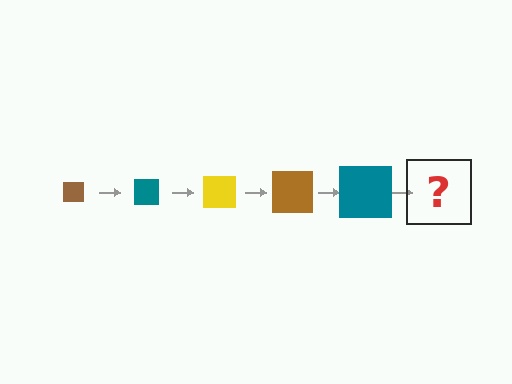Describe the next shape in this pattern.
It should be a yellow square, larger than the previous one.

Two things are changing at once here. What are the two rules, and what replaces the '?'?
The two rules are that the square grows larger each step and the color cycles through brown, teal, and yellow. The '?' should be a yellow square, larger than the previous one.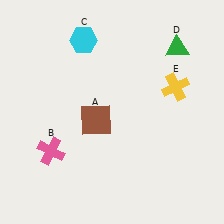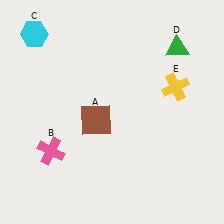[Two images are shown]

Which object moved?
The cyan hexagon (C) moved left.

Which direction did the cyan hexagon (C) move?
The cyan hexagon (C) moved left.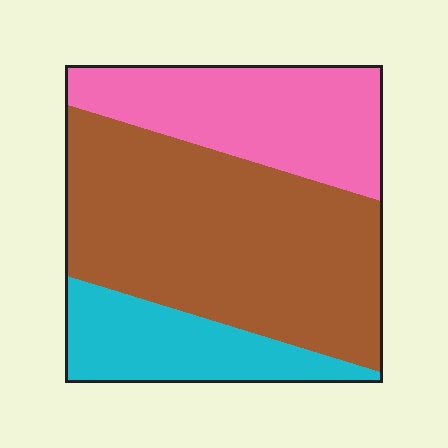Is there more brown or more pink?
Brown.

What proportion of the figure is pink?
Pink covers roughly 30% of the figure.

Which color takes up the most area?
Brown, at roughly 55%.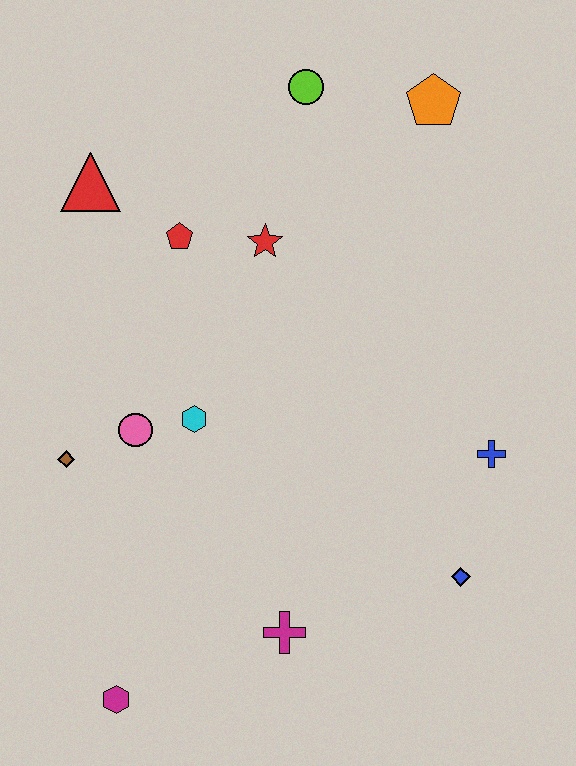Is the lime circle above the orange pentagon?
Yes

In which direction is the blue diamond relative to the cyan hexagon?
The blue diamond is to the right of the cyan hexagon.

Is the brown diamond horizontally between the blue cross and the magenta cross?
No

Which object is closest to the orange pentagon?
The lime circle is closest to the orange pentagon.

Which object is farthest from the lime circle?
The magenta hexagon is farthest from the lime circle.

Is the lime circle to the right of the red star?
Yes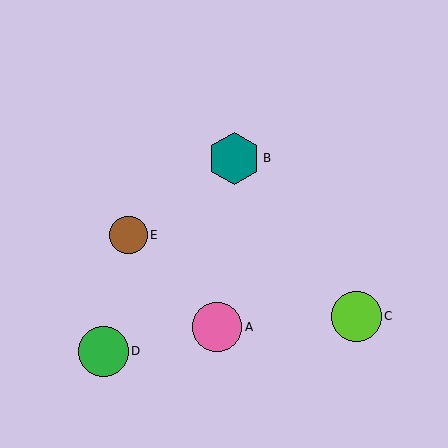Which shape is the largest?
The teal hexagon (labeled B) is the largest.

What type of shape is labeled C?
Shape C is a lime circle.